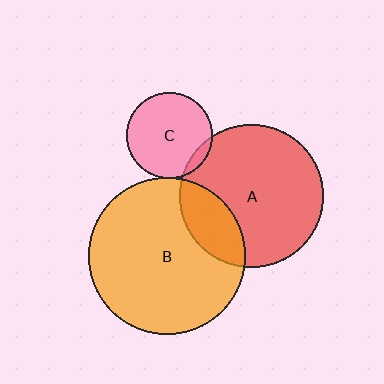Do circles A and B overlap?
Yes.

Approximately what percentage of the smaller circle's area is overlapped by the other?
Approximately 20%.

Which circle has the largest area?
Circle B (orange).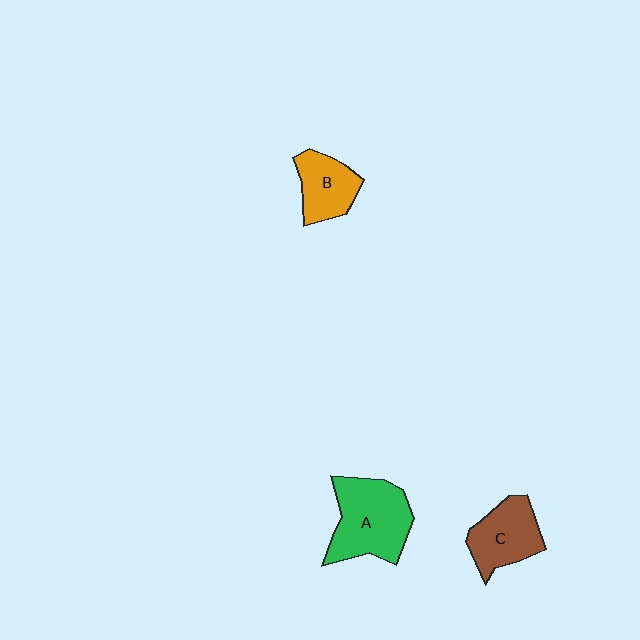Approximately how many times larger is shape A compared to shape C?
Approximately 1.4 times.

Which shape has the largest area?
Shape A (green).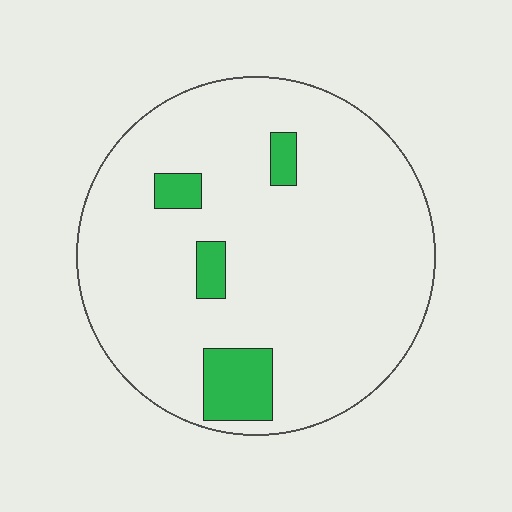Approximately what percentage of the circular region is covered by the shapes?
Approximately 10%.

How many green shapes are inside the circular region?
4.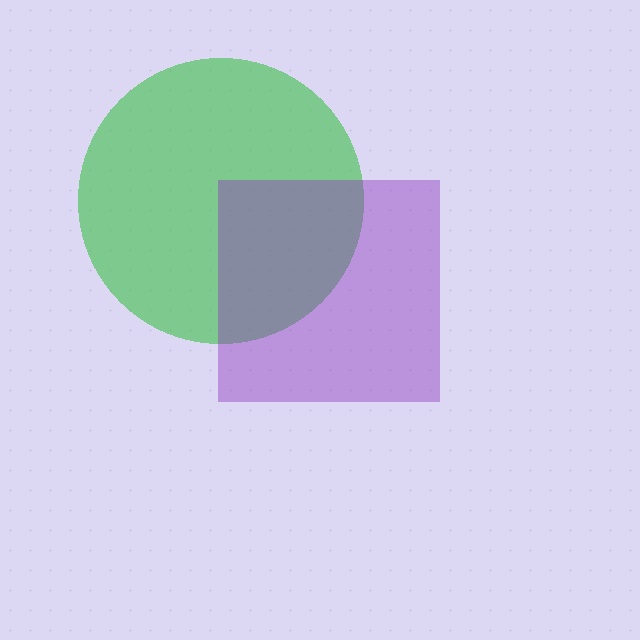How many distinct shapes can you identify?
There are 2 distinct shapes: a green circle, a purple square.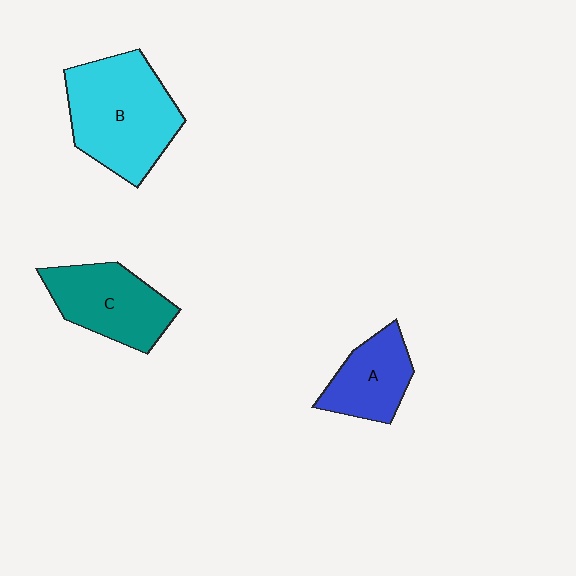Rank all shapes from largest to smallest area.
From largest to smallest: B (cyan), C (teal), A (blue).